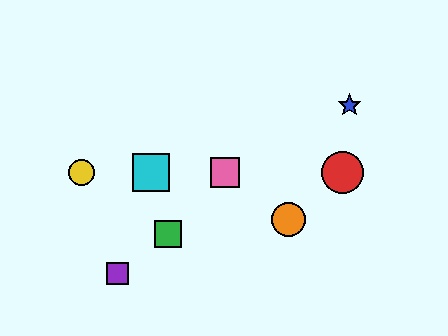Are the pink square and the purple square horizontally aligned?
No, the pink square is at y≈172 and the purple square is at y≈274.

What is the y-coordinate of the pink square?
The pink square is at y≈172.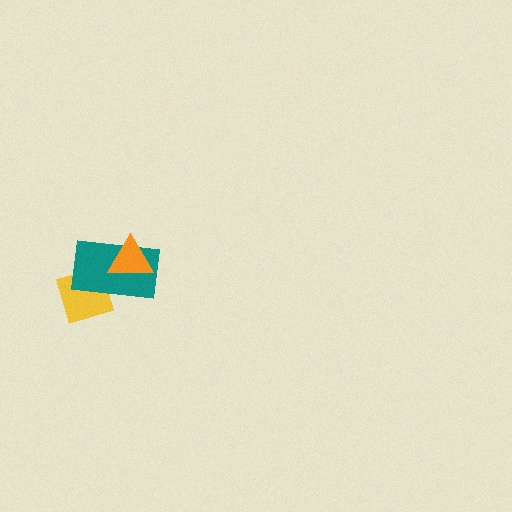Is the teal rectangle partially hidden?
Yes, it is partially covered by another shape.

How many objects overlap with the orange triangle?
1 object overlaps with the orange triangle.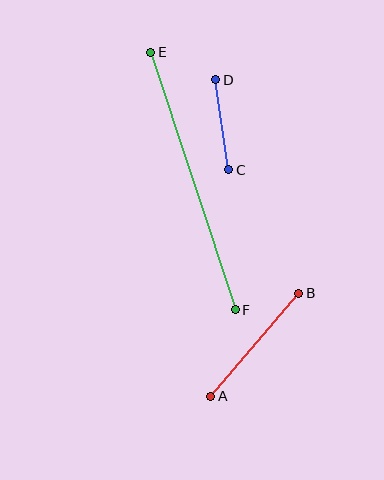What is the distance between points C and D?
The distance is approximately 91 pixels.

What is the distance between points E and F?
The distance is approximately 271 pixels.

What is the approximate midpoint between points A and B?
The midpoint is at approximately (255, 345) pixels.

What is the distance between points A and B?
The distance is approximately 136 pixels.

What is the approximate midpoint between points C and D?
The midpoint is at approximately (222, 125) pixels.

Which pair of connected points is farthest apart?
Points E and F are farthest apart.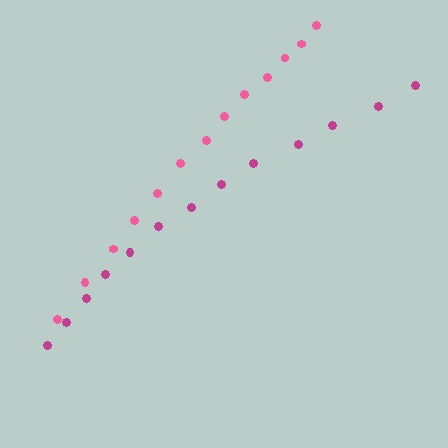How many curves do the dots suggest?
There are 2 distinct paths.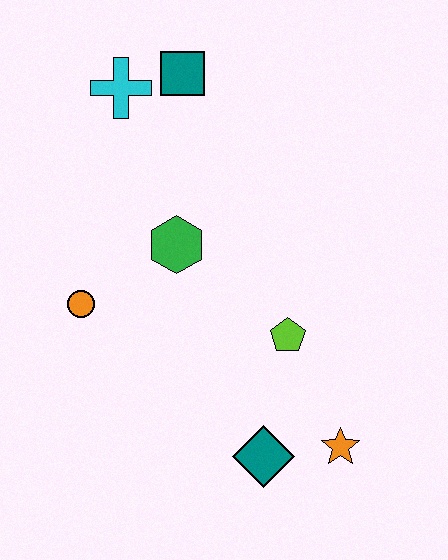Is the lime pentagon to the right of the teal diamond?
Yes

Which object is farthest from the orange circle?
The orange star is farthest from the orange circle.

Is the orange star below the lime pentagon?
Yes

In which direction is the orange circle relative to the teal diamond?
The orange circle is to the left of the teal diamond.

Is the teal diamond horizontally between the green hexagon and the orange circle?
No